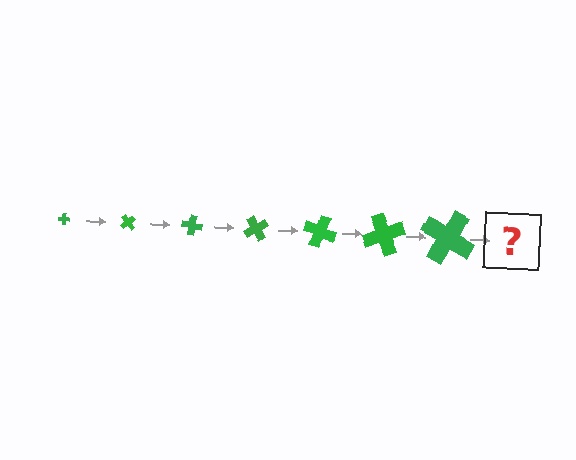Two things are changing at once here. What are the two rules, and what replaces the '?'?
The two rules are that the cross grows larger each step and it rotates 50 degrees each step. The '?' should be a cross, larger than the previous one and rotated 350 degrees from the start.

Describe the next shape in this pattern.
It should be a cross, larger than the previous one and rotated 350 degrees from the start.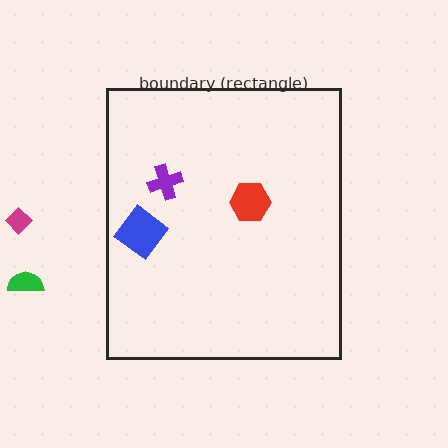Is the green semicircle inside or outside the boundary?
Outside.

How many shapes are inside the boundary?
3 inside, 2 outside.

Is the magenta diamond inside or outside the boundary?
Outside.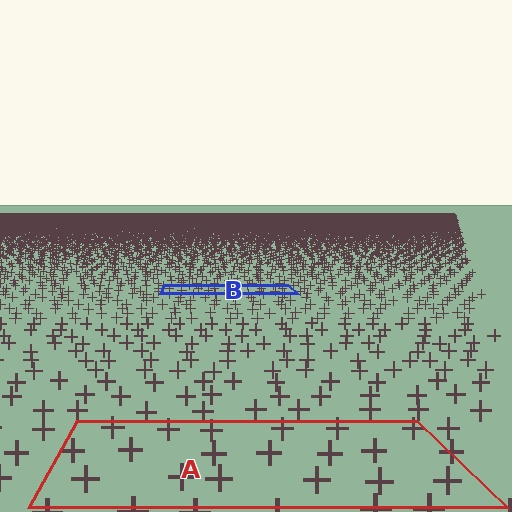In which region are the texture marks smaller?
The texture marks are smaller in region B, because it is farther away.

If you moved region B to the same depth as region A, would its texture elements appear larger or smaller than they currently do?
They would appear larger. At a closer depth, the same texture elements are projected at a bigger on-screen size.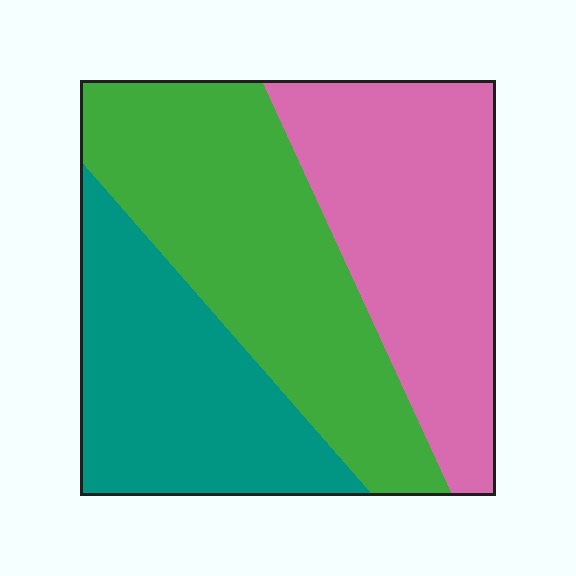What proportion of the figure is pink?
Pink takes up about one third (1/3) of the figure.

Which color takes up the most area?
Green, at roughly 40%.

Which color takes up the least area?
Teal, at roughly 30%.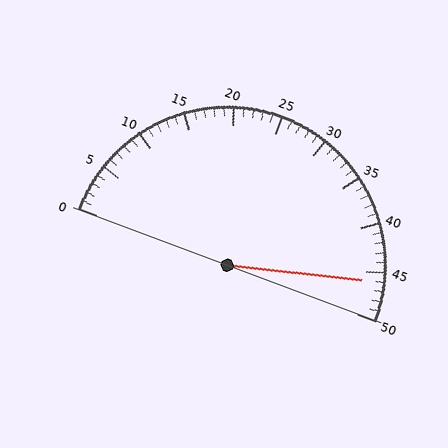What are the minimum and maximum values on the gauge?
The gauge ranges from 0 to 50.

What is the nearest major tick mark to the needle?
The nearest major tick mark is 45.